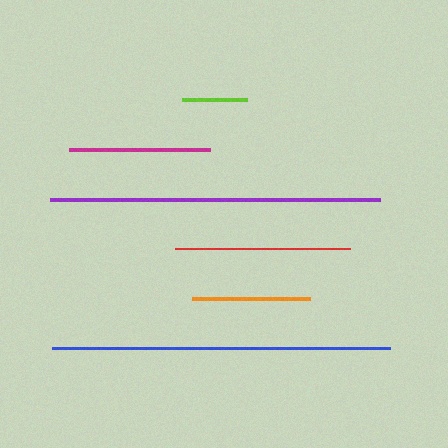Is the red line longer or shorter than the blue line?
The blue line is longer than the red line.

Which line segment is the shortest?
The lime line is the shortest at approximately 65 pixels.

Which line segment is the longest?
The blue line is the longest at approximately 338 pixels.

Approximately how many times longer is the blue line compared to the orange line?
The blue line is approximately 2.9 times the length of the orange line.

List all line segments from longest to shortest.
From longest to shortest: blue, purple, red, magenta, orange, lime.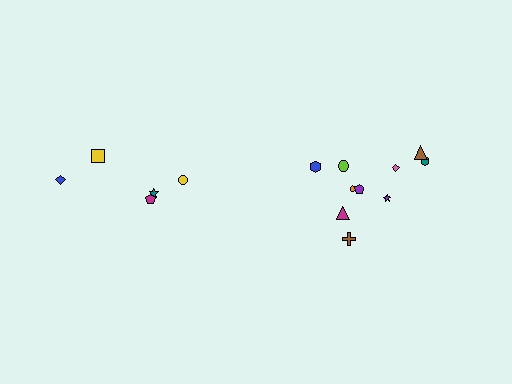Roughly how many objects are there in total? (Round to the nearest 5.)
Roughly 15 objects in total.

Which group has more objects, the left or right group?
The right group.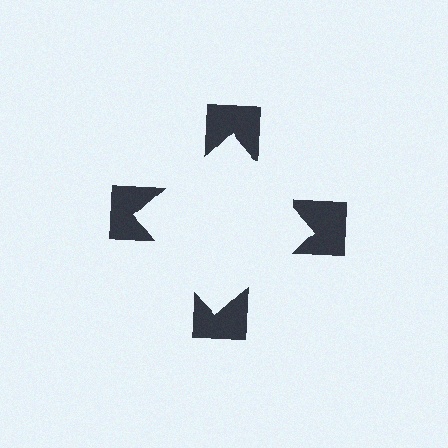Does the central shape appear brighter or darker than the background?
It typically appears slightly brighter than the background, even though no actual brightness change is drawn.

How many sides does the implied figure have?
4 sides.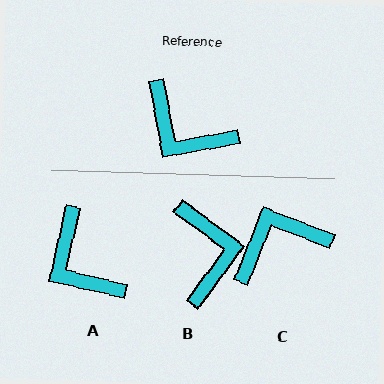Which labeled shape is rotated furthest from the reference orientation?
B, about 134 degrees away.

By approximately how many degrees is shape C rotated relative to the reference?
Approximately 122 degrees clockwise.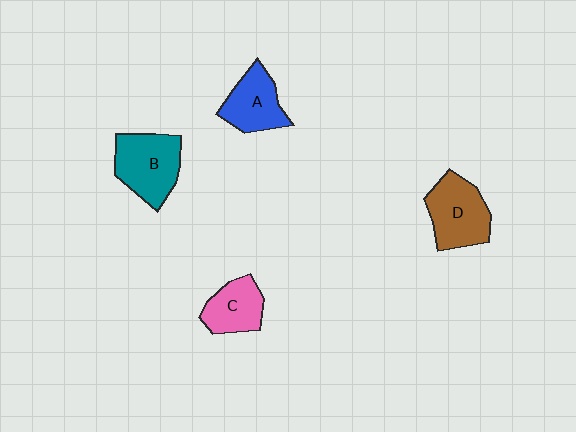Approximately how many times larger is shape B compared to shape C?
Approximately 1.4 times.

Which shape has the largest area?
Shape B (teal).